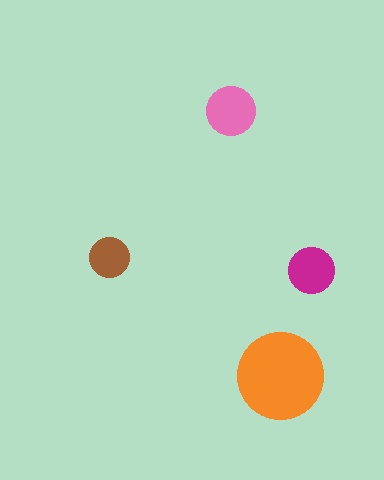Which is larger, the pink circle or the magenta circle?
The pink one.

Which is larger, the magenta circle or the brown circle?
The magenta one.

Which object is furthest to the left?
The brown circle is leftmost.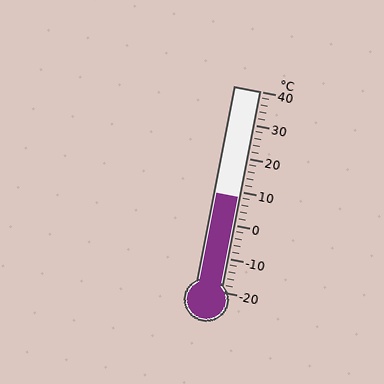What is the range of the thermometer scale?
The thermometer scale ranges from -20°C to 40°C.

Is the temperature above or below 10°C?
The temperature is below 10°C.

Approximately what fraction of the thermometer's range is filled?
The thermometer is filled to approximately 45% of its range.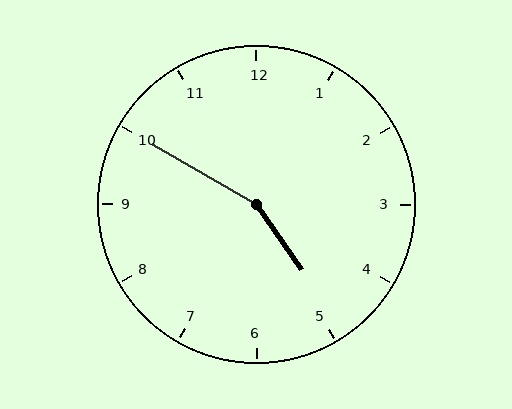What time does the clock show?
4:50.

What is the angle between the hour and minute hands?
Approximately 155 degrees.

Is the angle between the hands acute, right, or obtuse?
It is obtuse.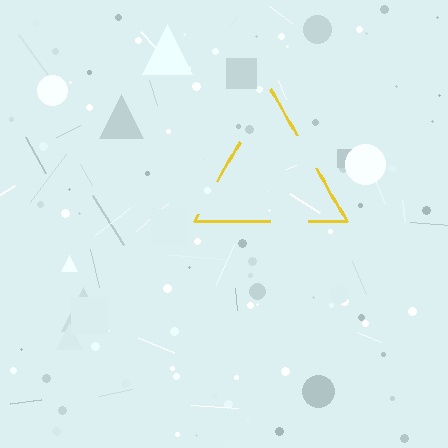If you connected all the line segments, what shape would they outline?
They would outline a triangle.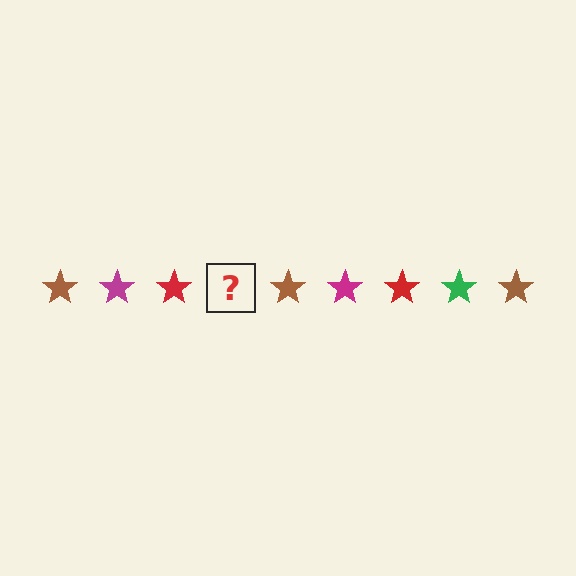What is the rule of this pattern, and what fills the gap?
The rule is that the pattern cycles through brown, magenta, red, green stars. The gap should be filled with a green star.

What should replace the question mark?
The question mark should be replaced with a green star.